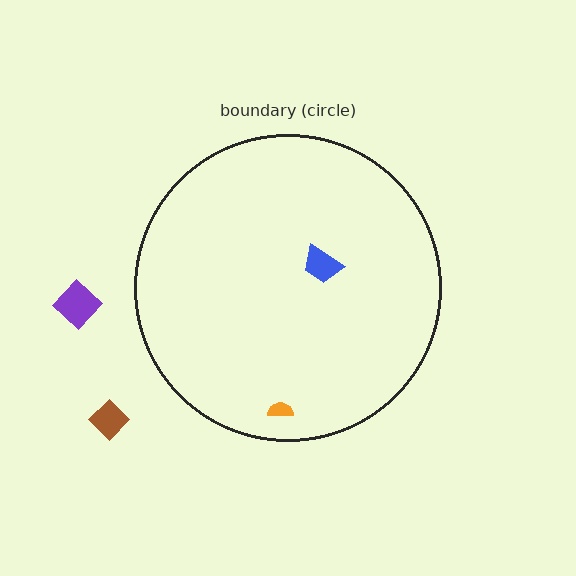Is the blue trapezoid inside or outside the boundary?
Inside.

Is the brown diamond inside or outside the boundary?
Outside.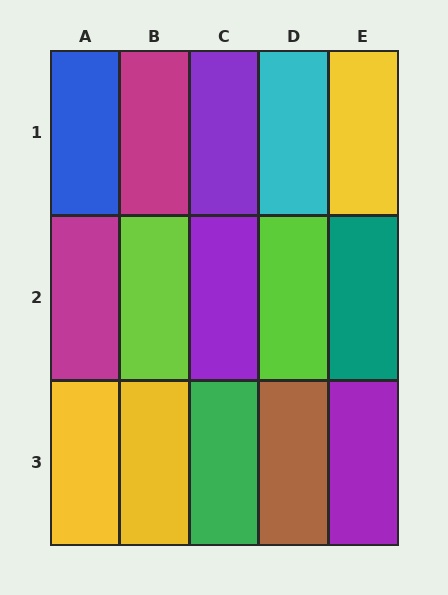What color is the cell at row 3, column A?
Yellow.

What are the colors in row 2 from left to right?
Magenta, lime, purple, lime, teal.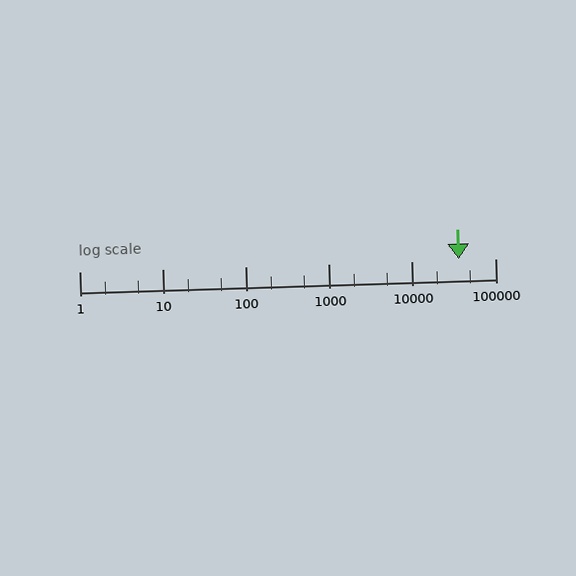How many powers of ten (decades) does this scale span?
The scale spans 5 decades, from 1 to 100000.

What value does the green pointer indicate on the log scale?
The pointer indicates approximately 36000.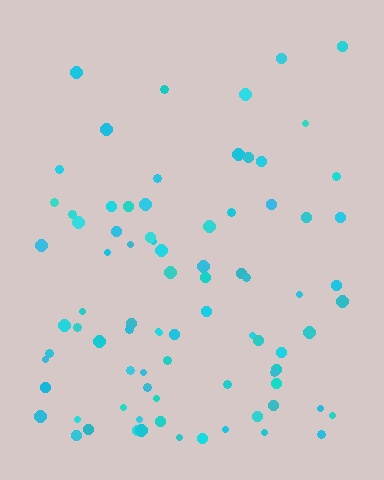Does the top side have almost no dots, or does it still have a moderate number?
Still a moderate number, just noticeably fewer than the bottom.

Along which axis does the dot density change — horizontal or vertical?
Vertical.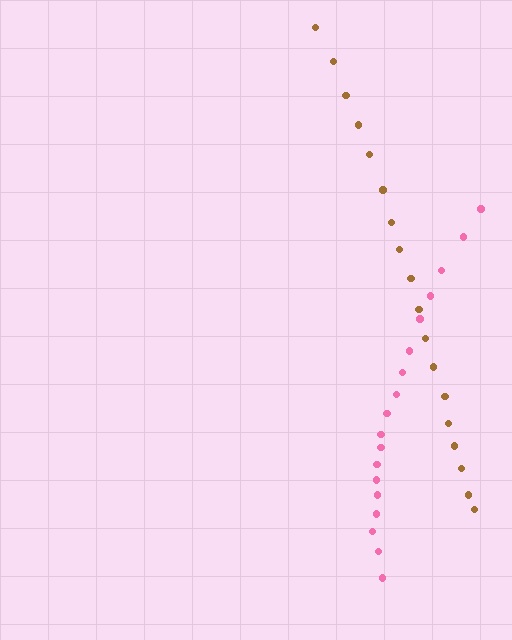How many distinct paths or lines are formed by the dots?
There are 2 distinct paths.